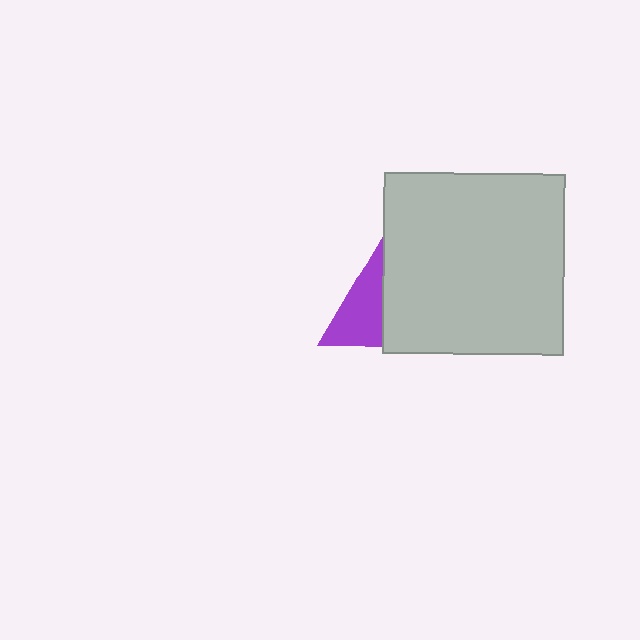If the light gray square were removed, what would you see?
You would see the complete purple triangle.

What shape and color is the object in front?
The object in front is a light gray square.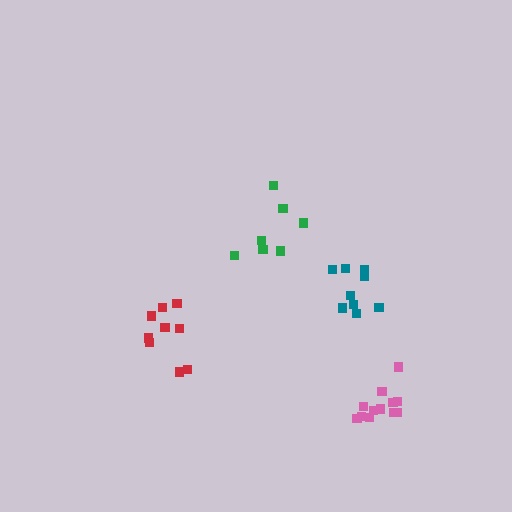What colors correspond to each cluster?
The clusters are colored: teal, green, red, pink.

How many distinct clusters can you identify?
There are 4 distinct clusters.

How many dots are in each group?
Group 1: 9 dots, Group 2: 7 dots, Group 3: 9 dots, Group 4: 12 dots (37 total).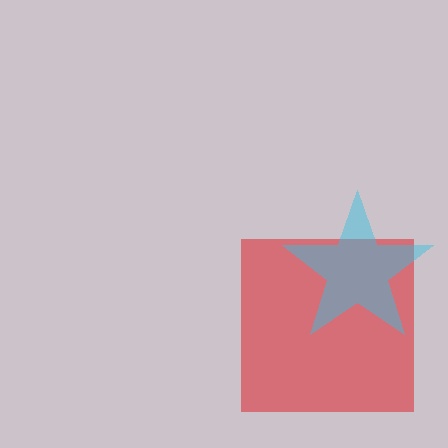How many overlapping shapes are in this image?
There are 2 overlapping shapes in the image.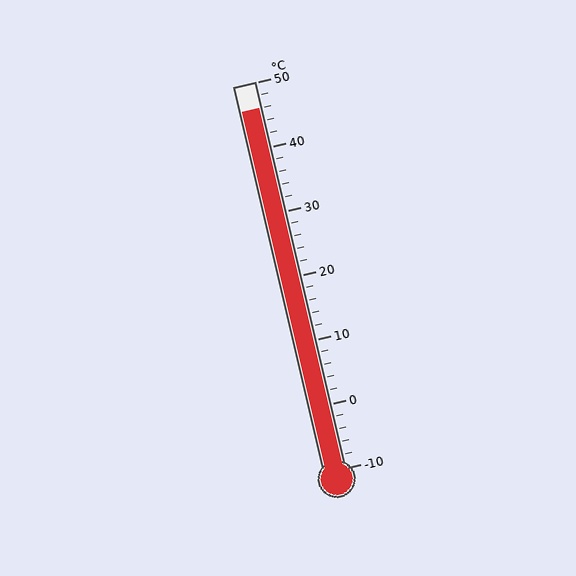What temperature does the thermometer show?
The thermometer shows approximately 46°C.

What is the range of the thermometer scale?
The thermometer scale ranges from -10°C to 50°C.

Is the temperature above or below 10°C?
The temperature is above 10°C.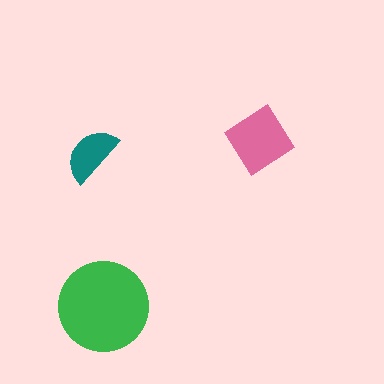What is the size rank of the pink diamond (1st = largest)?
2nd.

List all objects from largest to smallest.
The green circle, the pink diamond, the teal semicircle.